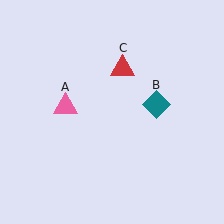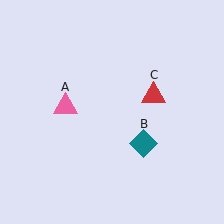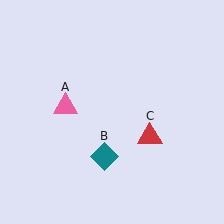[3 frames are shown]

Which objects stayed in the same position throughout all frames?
Pink triangle (object A) remained stationary.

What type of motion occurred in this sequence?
The teal diamond (object B), red triangle (object C) rotated clockwise around the center of the scene.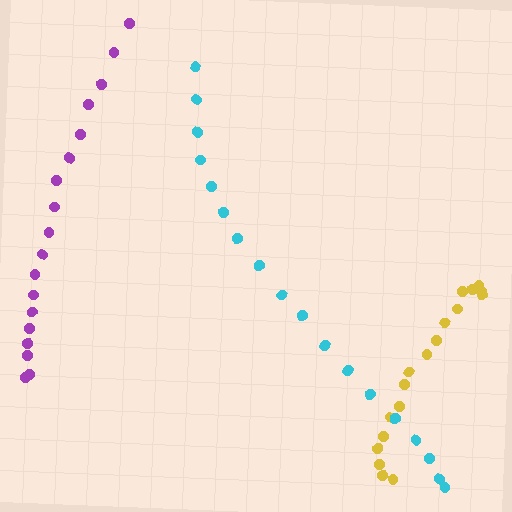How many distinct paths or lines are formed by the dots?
There are 3 distinct paths.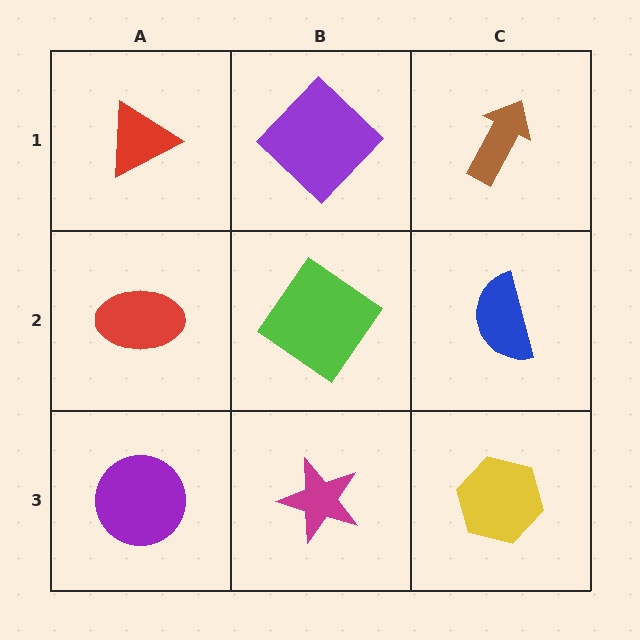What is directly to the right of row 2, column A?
A lime diamond.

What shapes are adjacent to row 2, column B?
A purple diamond (row 1, column B), a magenta star (row 3, column B), a red ellipse (row 2, column A), a blue semicircle (row 2, column C).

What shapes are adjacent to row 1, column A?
A red ellipse (row 2, column A), a purple diamond (row 1, column B).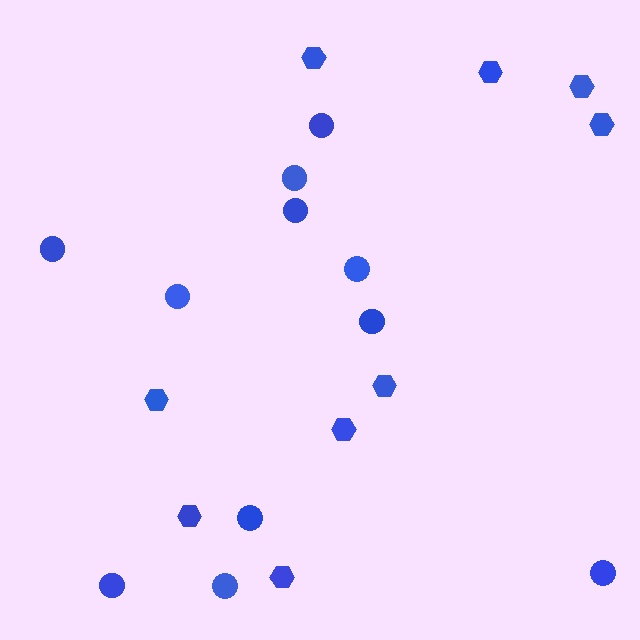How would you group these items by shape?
There are 2 groups: one group of circles (11) and one group of hexagons (9).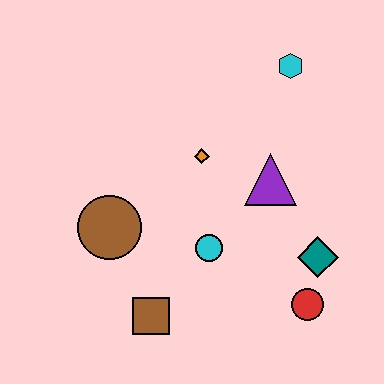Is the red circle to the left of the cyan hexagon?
No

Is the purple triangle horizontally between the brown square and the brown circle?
No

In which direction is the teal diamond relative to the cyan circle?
The teal diamond is to the right of the cyan circle.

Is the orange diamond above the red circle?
Yes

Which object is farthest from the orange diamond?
The red circle is farthest from the orange diamond.